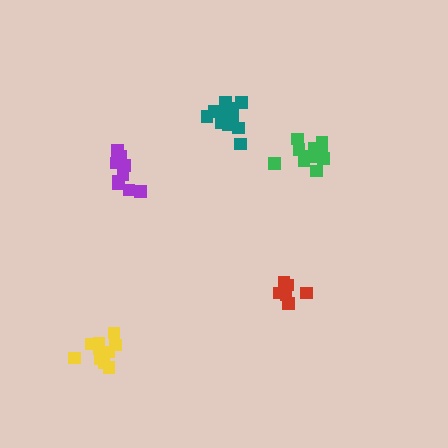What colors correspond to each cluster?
The clusters are colored: teal, yellow, red, purple, green.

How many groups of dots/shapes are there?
There are 5 groups.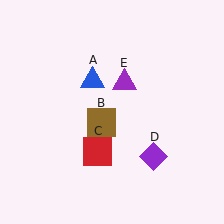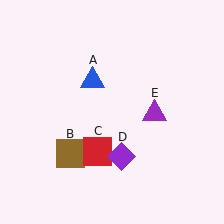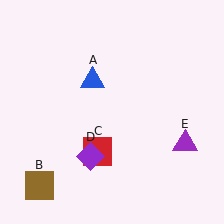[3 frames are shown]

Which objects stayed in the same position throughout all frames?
Blue triangle (object A) and red square (object C) remained stationary.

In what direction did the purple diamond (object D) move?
The purple diamond (object D) moved left.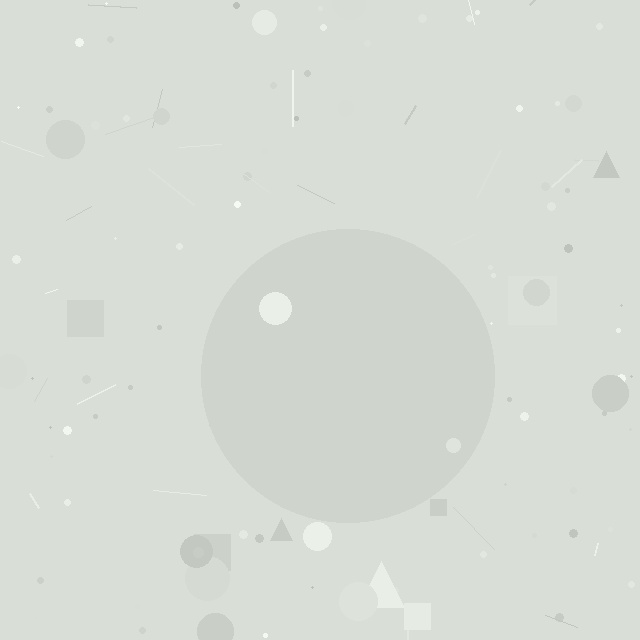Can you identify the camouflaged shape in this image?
The camouflaged shape is a circle.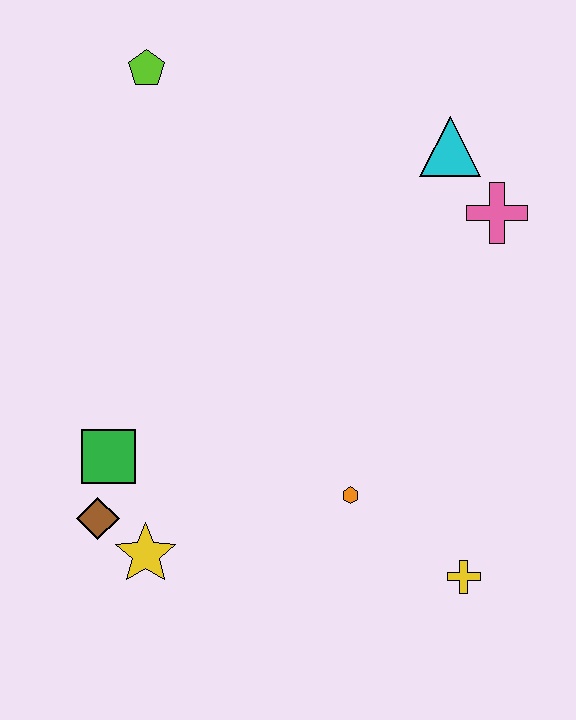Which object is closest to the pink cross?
The cyan triangle is closest to the pink cross.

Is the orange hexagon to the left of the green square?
No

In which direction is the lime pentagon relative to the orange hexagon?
The lime pentagon is above the orange hexagon.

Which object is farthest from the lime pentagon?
The yellow cross is farthest from the lime pentagon.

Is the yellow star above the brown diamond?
No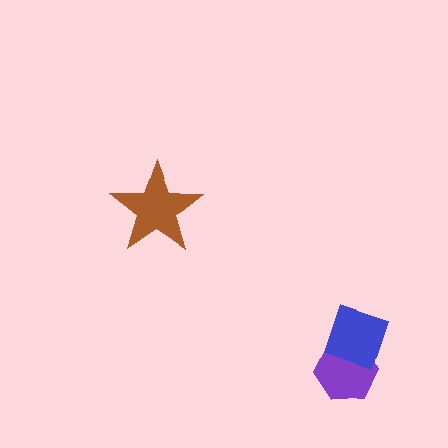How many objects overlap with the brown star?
0 objects overlap with the brown star.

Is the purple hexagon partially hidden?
Yes, it is partially covered by another shape.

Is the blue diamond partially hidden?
No, no other shape covers it.